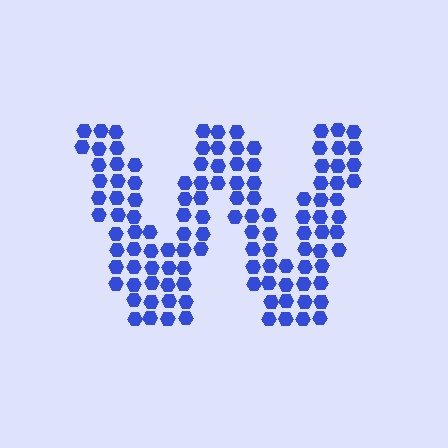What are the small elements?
The small elements are hexagons.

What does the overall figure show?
The overall figure shows the letter W.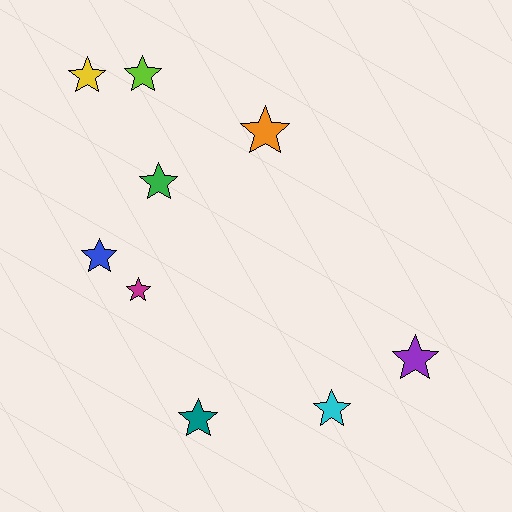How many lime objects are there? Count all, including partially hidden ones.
There is 1 lime object.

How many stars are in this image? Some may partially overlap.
There are 9 stars.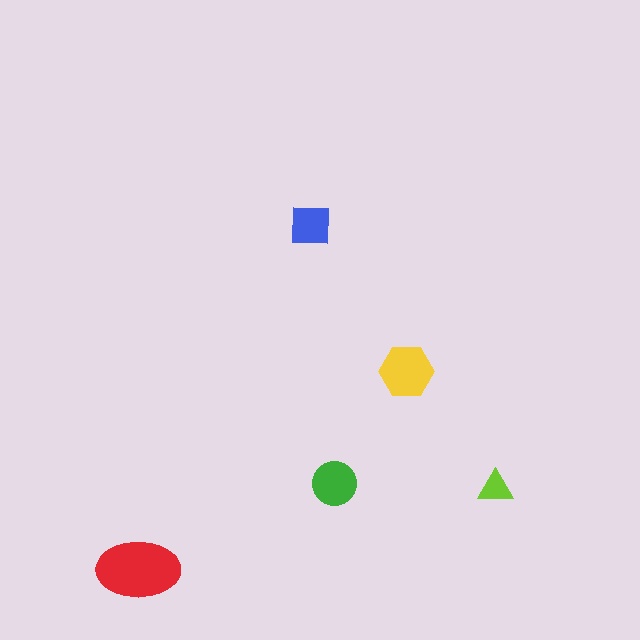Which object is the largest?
The red ellipse.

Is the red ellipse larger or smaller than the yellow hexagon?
Larger.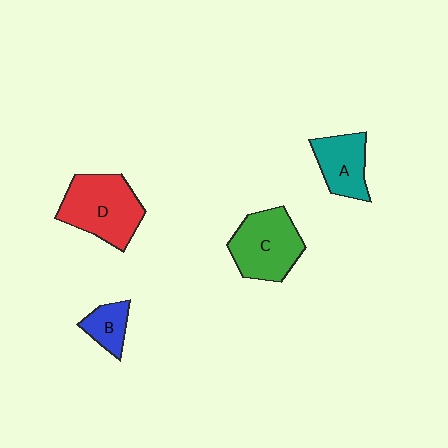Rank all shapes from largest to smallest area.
From largest to smallest: D (red), C (green), A (teal), B (blue).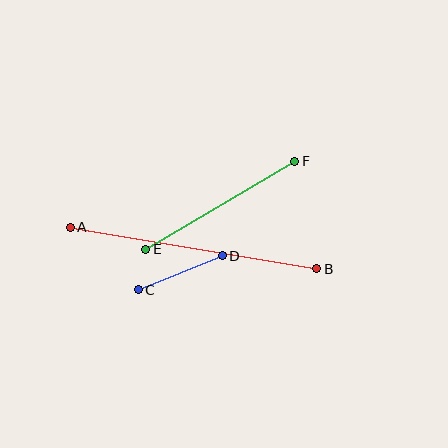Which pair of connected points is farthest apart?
Points A and B are farthest apart.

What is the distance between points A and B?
The distance is approximately 250 pixels.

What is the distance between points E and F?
The distance is approximately 173 pixels.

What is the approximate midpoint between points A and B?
The midpoint is at approximately (193, 248) pixels.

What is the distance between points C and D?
The distance is approximately 91 pixels.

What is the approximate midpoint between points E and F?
The midpoint is at approximately (220, 205) pixels.